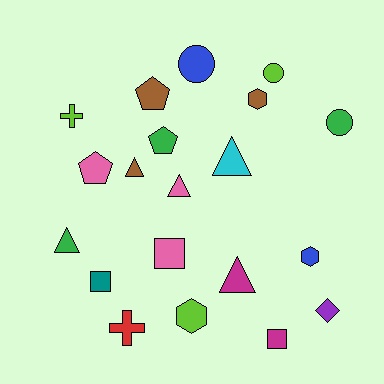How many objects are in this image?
There are 20 objects.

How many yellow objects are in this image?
There are no yellow objects.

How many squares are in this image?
There are 3 squares.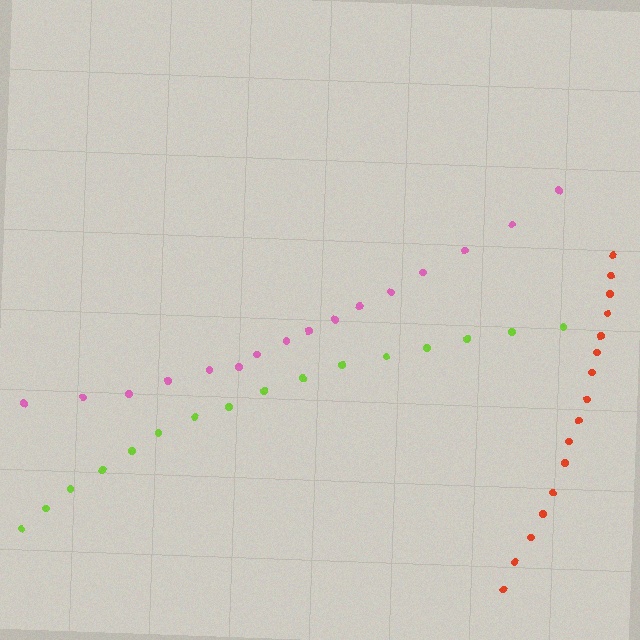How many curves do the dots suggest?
There are 3 distinct paths.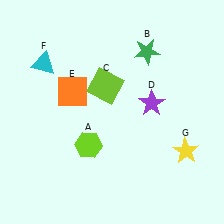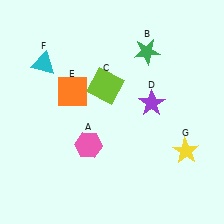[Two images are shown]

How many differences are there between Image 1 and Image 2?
There is 1 difference between the two images.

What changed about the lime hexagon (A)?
In Image 1, A is lime. In Image 2, it changed to pink.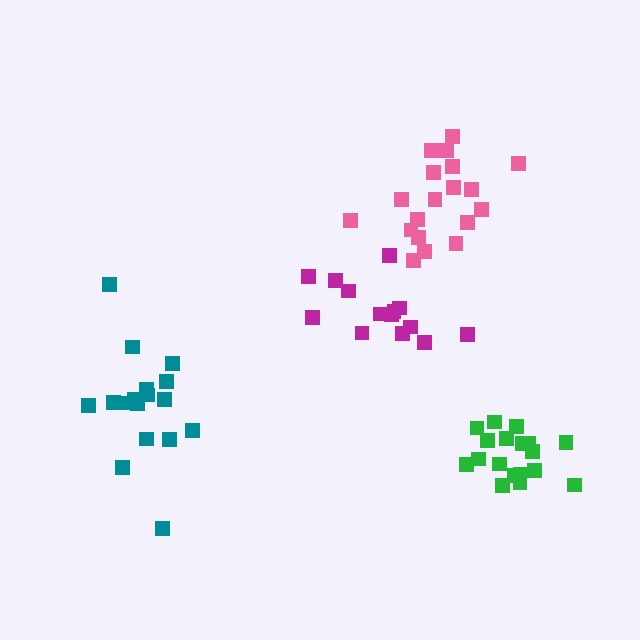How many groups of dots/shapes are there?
There are 4 groups.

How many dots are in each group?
Group 1: 14 dots, Group 2: 19 dots, Group 3: 17 dots, Group 4: 18 dots (68 total).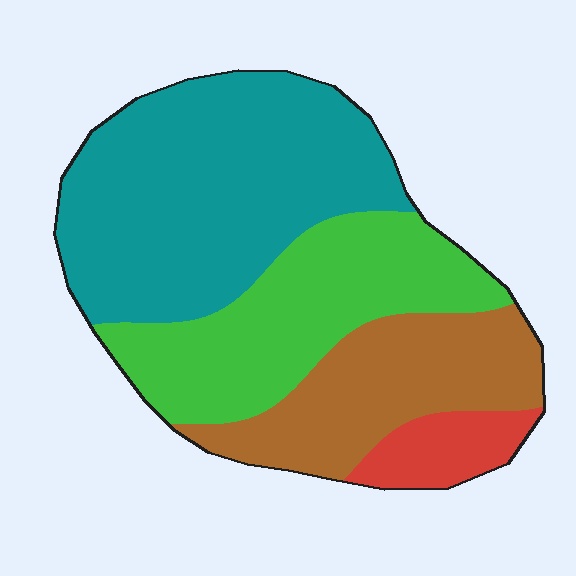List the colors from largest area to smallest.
From largest to smallest: teal, green, brown, red.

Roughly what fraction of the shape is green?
Green takes up between a sixth and a third of the shape.